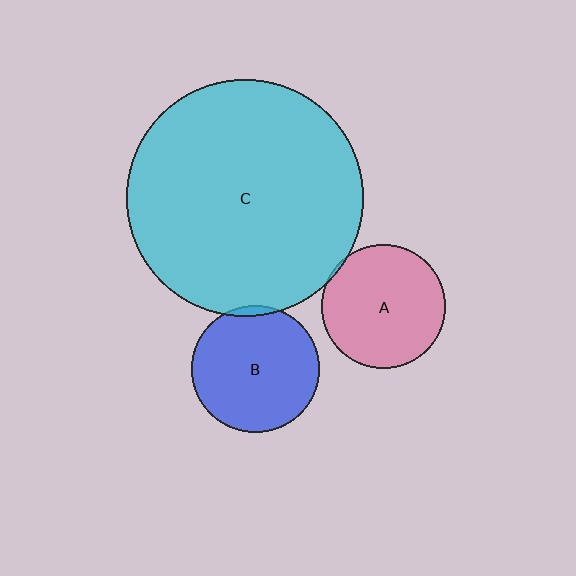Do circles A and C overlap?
Yes.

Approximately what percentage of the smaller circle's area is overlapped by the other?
Approximately 5%.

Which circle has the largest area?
Circle C (cyan).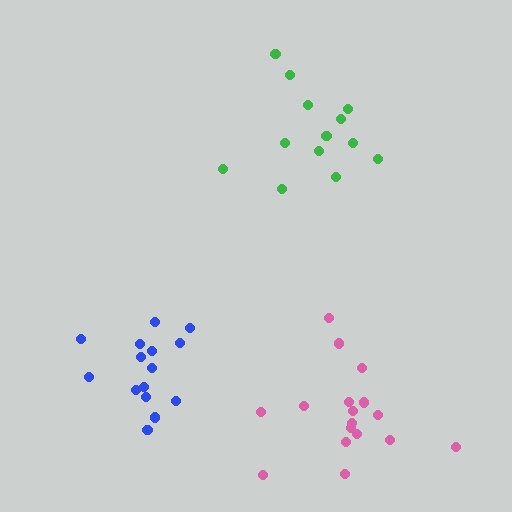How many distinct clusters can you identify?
There are 3 distinct clusters.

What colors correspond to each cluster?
The clusters are colored: blue, pink, green.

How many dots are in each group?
Group 1: 15 dots, Group 2: 17 dots, Group 3: 13 dots (45 total).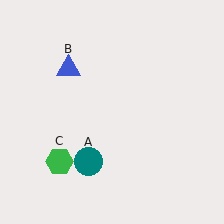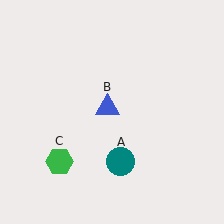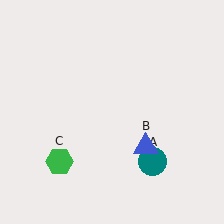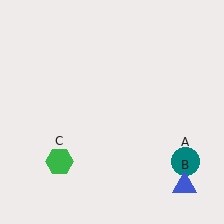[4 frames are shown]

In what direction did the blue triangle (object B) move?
The blue triangle (object B) moved down and to the right.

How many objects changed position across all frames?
2 objects changed position: teal circle (object A), blue triangle (object B).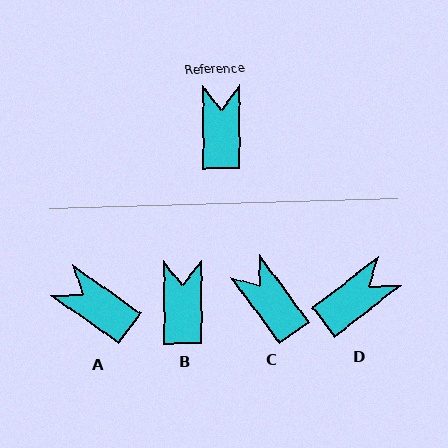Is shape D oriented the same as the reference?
No, it is off by about 52 degrees.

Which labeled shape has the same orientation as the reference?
B.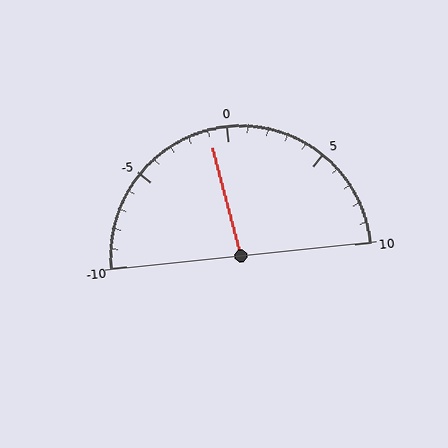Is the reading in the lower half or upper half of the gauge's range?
The reading is in the lower half of the range (-10 to 10).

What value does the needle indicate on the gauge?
The needle indicates approximately -1.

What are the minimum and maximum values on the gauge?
The gauge ranges from -10 to 10.